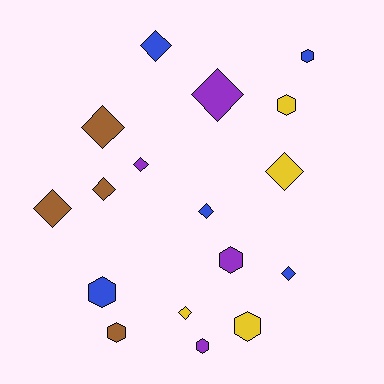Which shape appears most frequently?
Diamond, with 10 objects.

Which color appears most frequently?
Blue, with 5 objects.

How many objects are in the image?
There are 17 objects.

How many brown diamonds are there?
There are 3 brown diamonds.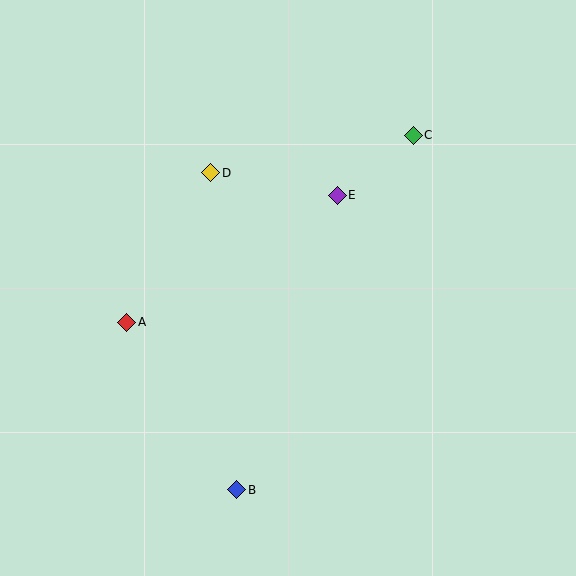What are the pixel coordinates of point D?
Point D is at (211, 173).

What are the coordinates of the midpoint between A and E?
The midpoint between A and E is at (232, 259).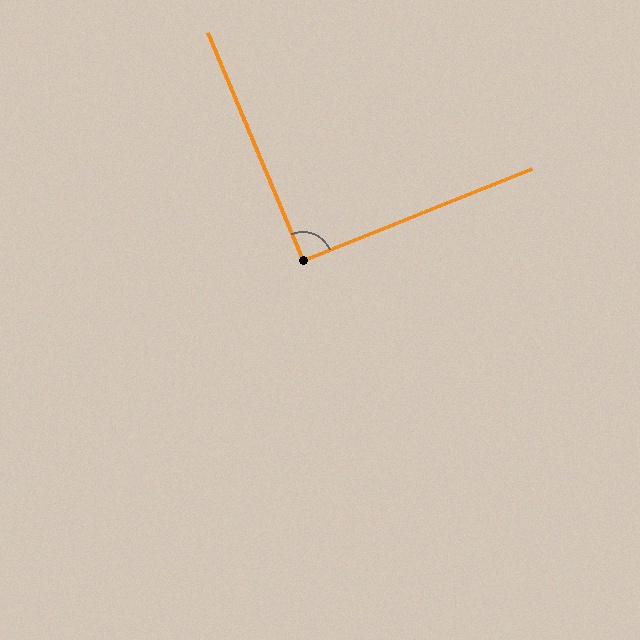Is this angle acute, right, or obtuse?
It is approximately a right angle.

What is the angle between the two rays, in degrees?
Approximately 91 degrees.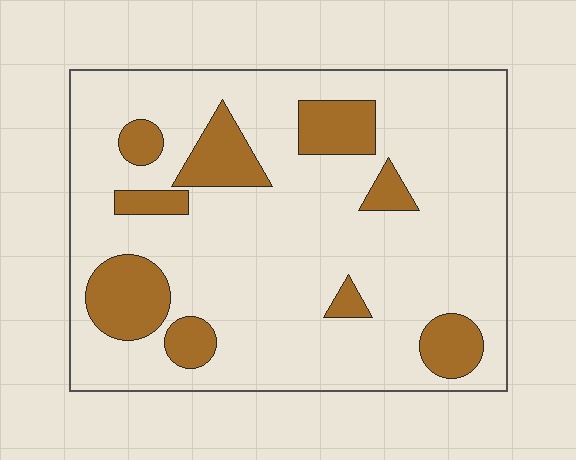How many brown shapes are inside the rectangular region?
9.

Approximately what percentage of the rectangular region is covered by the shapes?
Approximately 20%.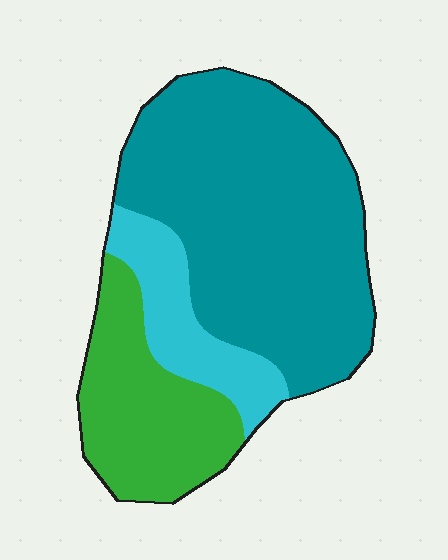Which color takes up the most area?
Teal, at roughly 60%.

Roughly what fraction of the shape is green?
Green covers roughly 25% of the shape.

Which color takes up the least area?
Cyan, at roughly 15%.